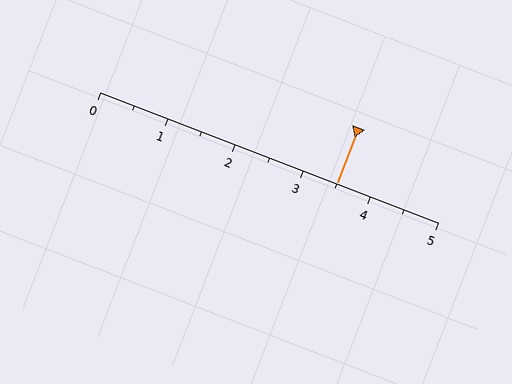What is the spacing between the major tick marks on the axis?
The major ticks are spaced 1 apart.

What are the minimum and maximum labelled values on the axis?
The axis runs from 0 to 5.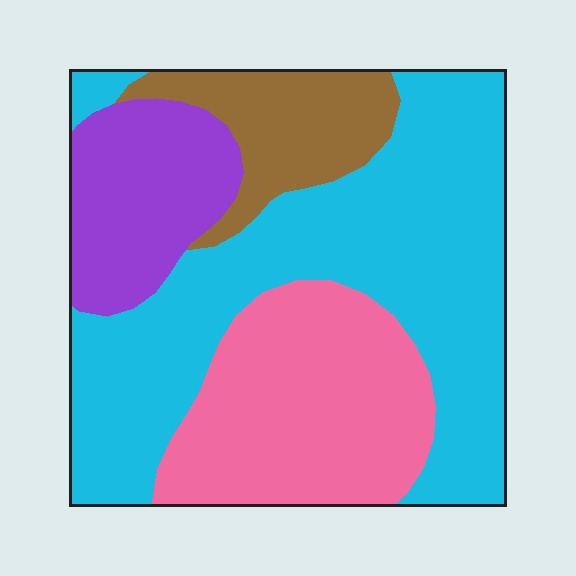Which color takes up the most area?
Cyan, at roughly 50%.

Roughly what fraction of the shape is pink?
Pink covers roughly 25% of the shape.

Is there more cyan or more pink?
Cyan.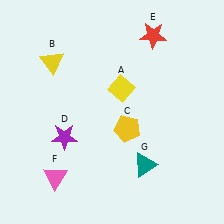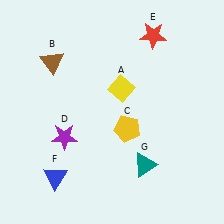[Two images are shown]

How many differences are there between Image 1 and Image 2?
There are 2 differences between the two images.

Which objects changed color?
B changed from yellow to brown. F changed from pink to blue.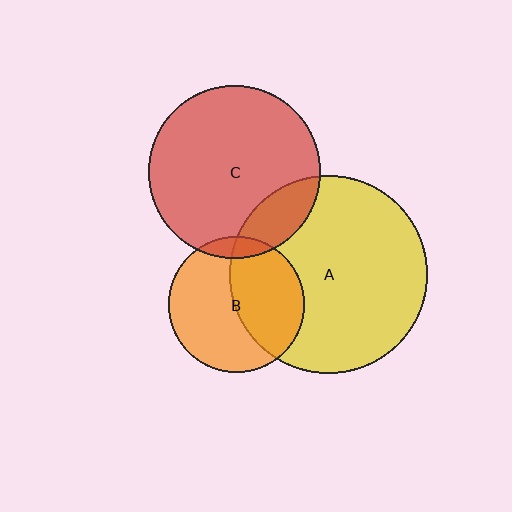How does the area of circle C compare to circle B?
Approximately 1.6 times.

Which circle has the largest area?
Circle A (yellow).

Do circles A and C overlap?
Yes.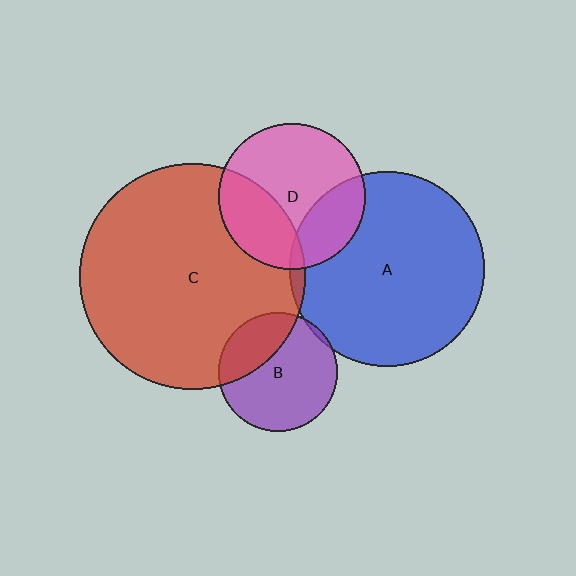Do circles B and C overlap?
Yes.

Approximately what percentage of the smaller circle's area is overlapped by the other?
Approximately 30%.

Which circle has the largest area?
Circle C (red).